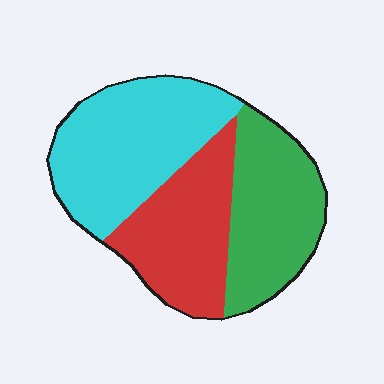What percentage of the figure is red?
Red takes up about one third (1/3) of the figure.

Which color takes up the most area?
Cyan, at roughly 40%.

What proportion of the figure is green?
Green covers roughly 30% of the figure.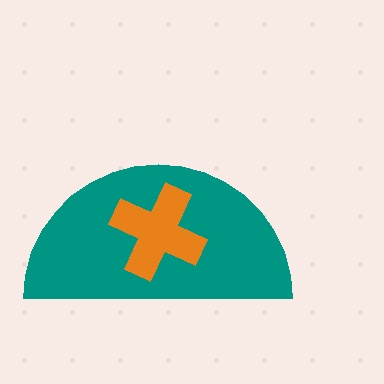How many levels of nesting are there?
2.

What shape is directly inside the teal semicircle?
The orange cross.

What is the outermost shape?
The teal semicircle.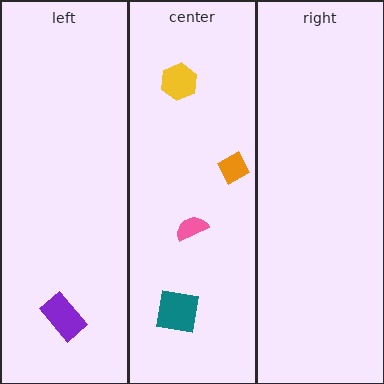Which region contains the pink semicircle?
The center region.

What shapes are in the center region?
The yellow hexagon, the orange diamond, the teal square, the pink semicircle.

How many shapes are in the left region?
1.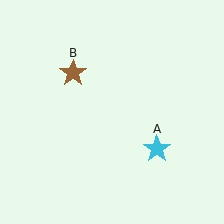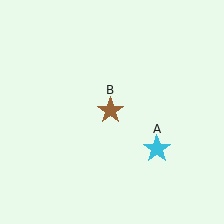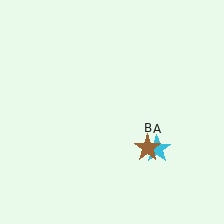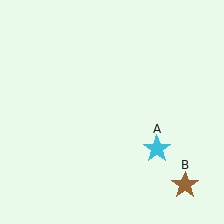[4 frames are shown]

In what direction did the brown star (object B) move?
The brown star (object B) moved down and to the right.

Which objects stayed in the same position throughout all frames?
Cyan star (object A) remained stationary.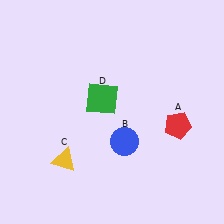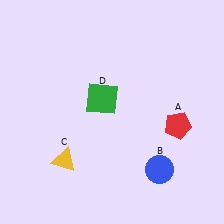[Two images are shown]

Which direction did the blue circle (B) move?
The blue circle (B) moved right.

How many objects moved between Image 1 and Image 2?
1 object moved between the two images.